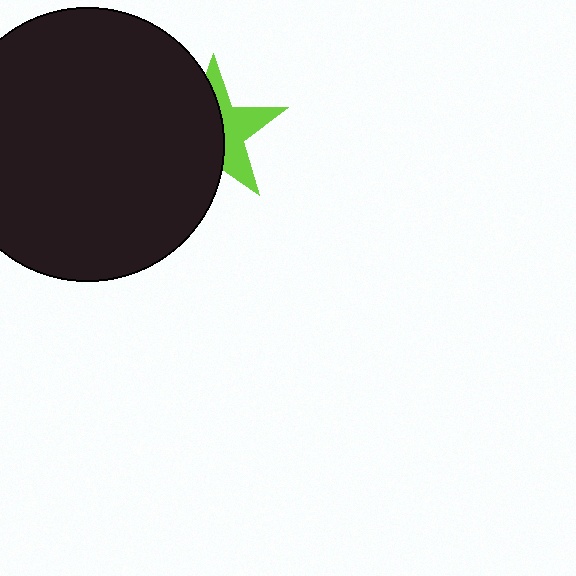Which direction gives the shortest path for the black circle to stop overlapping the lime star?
Moving left gives the shortest separation.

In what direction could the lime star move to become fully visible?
The lime star could move right. That would shift it out from behind the black circle entirely.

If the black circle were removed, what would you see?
You would see the complete lime star.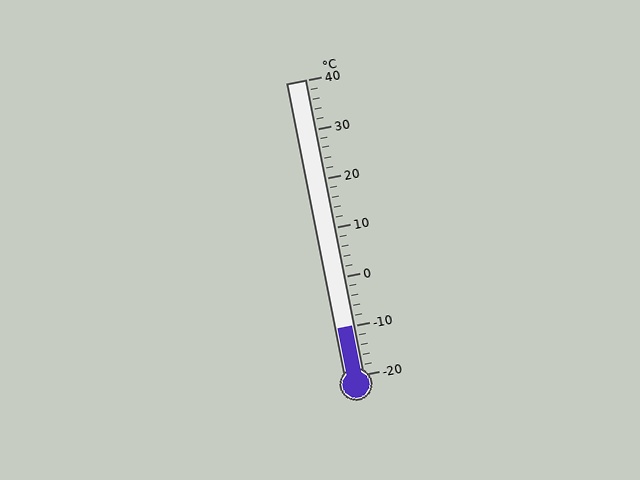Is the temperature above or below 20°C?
The temperature is below 20°C.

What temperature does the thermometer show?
The thermometer shows approximately -10°C.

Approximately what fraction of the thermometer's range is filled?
The thermometer is filled to approximately 15% of its range.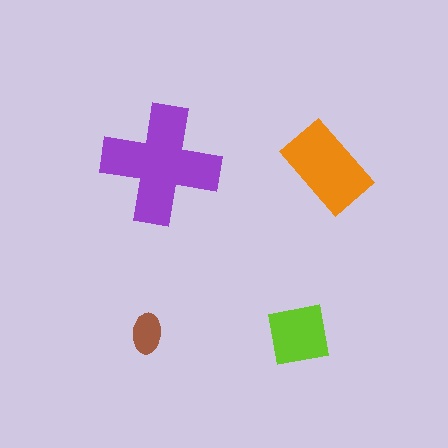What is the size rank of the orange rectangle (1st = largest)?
2nd.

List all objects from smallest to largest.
The brown ellipse, the lime square, the orange rectangle, the purple cross.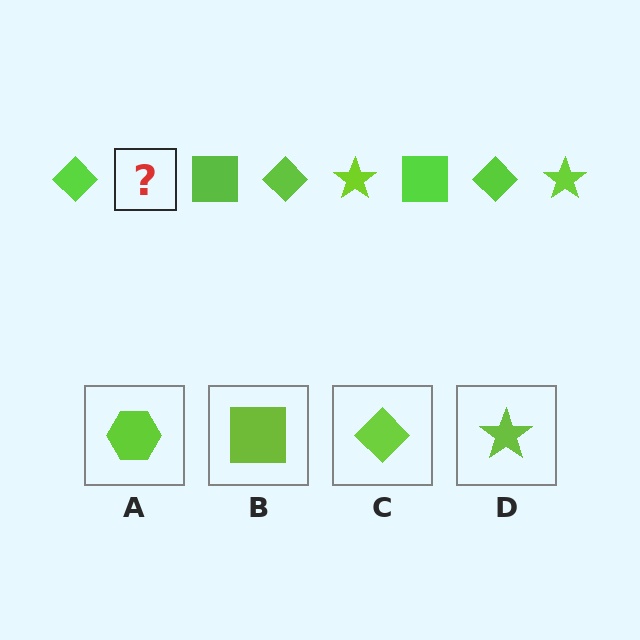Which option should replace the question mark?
Option D.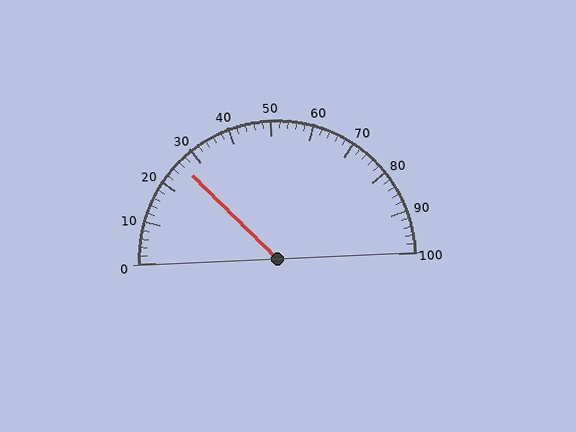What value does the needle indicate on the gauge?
The needle indicates approximately 26.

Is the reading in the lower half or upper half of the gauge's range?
The reading is in the lower half of the range (0 to 100).